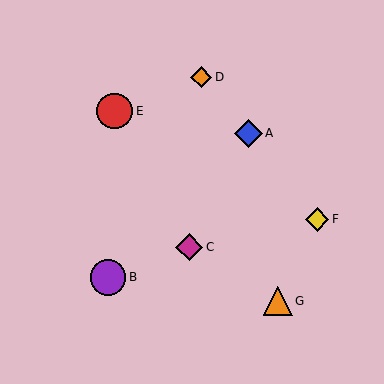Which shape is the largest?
The purple circle (labeled B) is the largest.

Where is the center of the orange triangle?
The center of the orange triangle is at (278, 301).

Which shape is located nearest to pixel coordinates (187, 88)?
The orange diamond (labeled D) at (201, 77) is nearest to that location.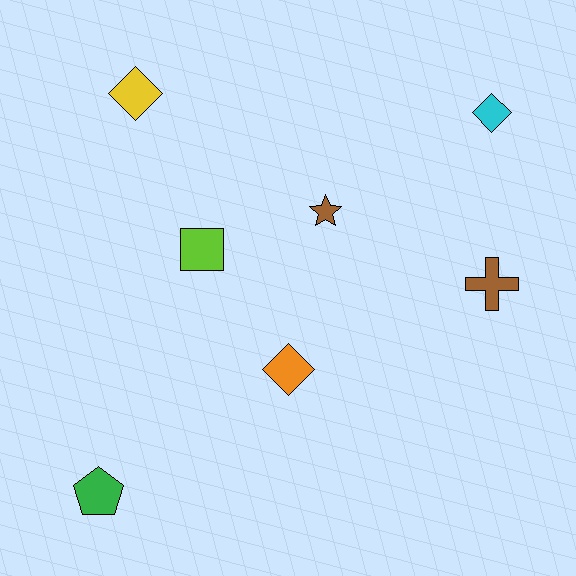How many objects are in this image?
There are 7 objects.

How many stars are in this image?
There is 1 star.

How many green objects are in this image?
There is 1 green object.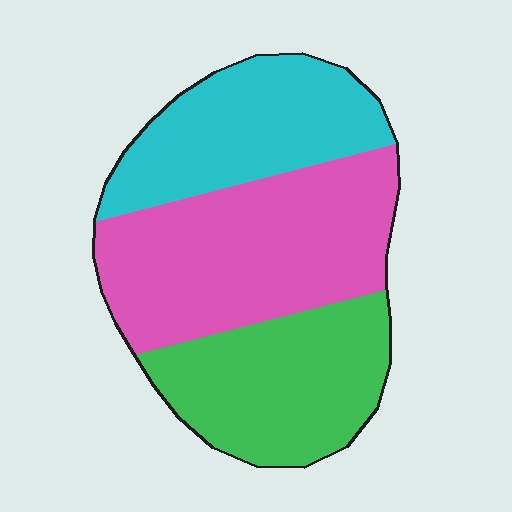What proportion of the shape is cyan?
Cyan takes up about one quarter (1/4) of the shape.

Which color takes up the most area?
Pink, at roughly 40%.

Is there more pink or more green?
Pink.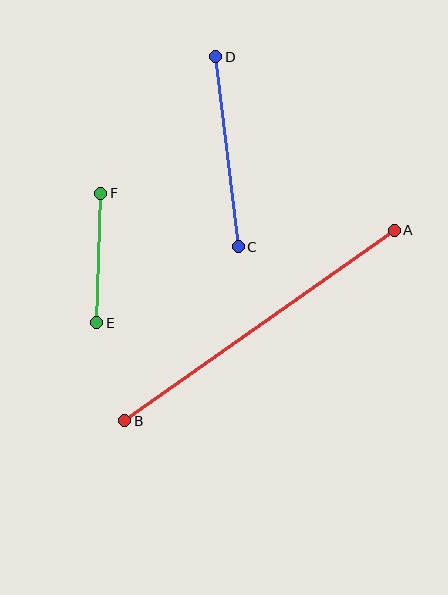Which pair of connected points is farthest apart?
Points A and B are farthest apart.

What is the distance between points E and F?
The distance is approximately 130 pixels.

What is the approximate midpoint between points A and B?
The midpoint is at approximately (260, 326) pixels.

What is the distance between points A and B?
The distance is approximately 330 pixels.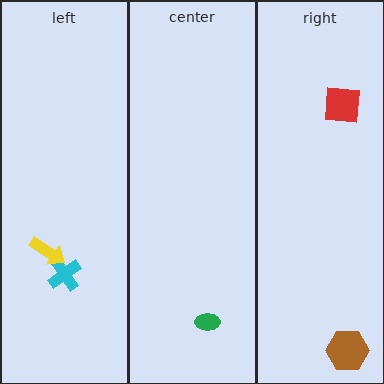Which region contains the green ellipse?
The center region.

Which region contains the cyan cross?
The left region.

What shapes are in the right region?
The red square, the brown hexagon.